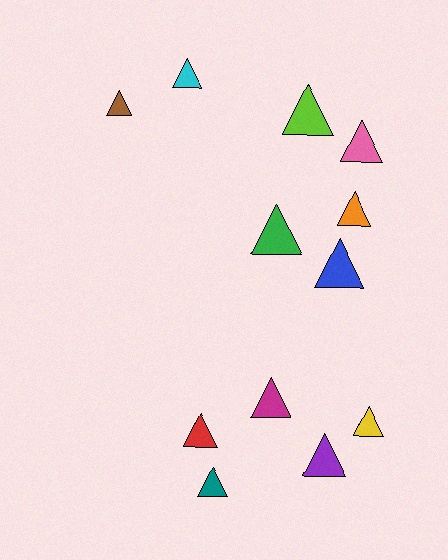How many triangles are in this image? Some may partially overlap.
There are 12 triangles.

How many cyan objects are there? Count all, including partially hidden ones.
There is 1 cyan object.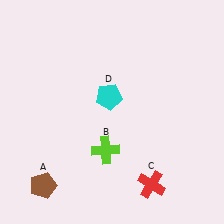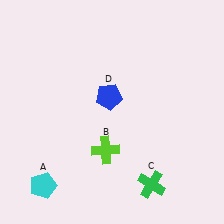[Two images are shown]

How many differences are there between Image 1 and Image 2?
There are 3 differences between the two images.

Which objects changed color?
A changed from brown to cyan. C changed from red to green. D changed from cyan to blue.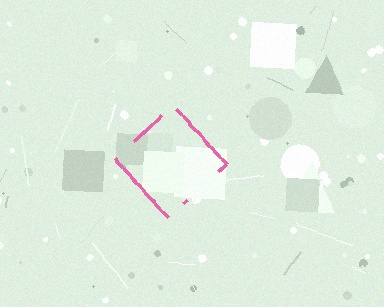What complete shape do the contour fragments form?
The contour fragments form a diamond.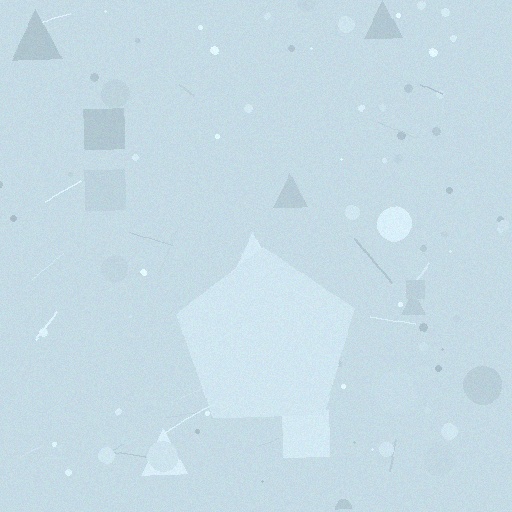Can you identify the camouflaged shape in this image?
The camouflaged shape is a pentagon.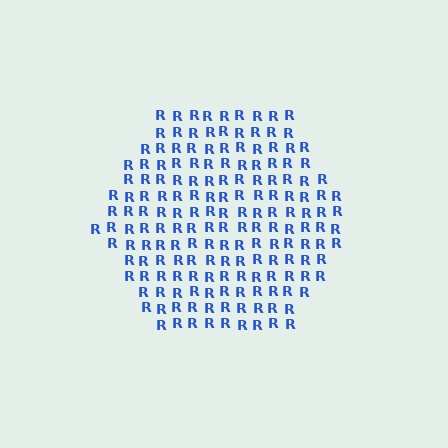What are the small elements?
The small elements are letter R's.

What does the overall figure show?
The overall figure shows a hexagon.